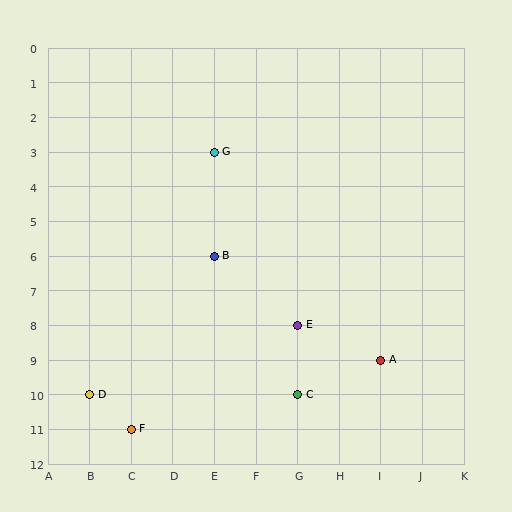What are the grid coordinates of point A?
Point A is at grid coordinates (I, 9).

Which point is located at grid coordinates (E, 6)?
Point B is at (E, 6).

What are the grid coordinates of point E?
Point E is at grid coordinates (G, 8).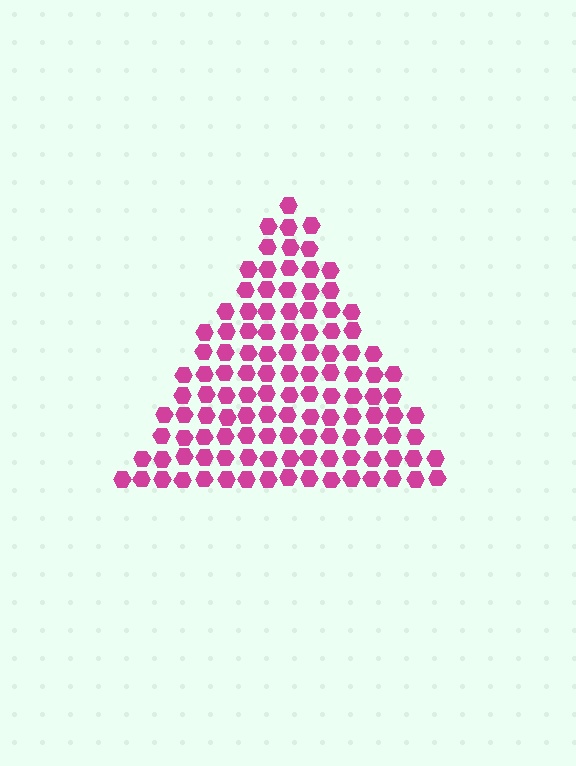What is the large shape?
The large shape is a triangle.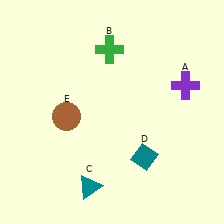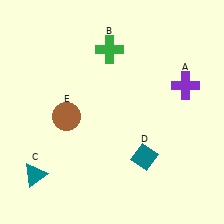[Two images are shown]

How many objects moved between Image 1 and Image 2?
1 object moved between the two images.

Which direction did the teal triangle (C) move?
The teal triangle (C) moved left.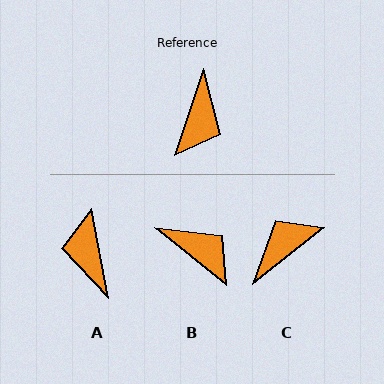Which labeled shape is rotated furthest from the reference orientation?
A, about 151 degrees away.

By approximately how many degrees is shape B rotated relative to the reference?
Approximately 70 degrees counter-clockwise.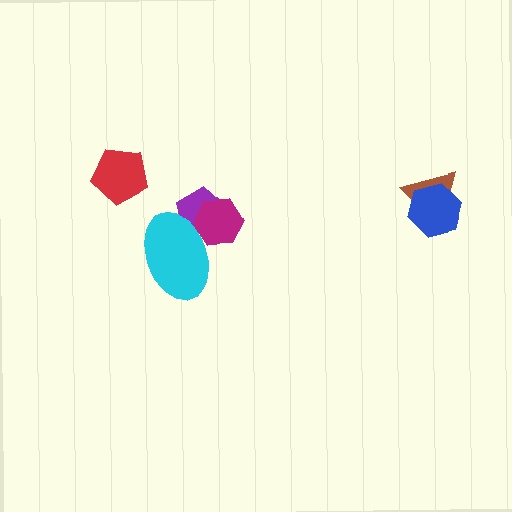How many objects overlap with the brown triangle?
1 object overlaps with the brown triangle.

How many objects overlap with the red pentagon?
0 objects overlap with the red pentagon.